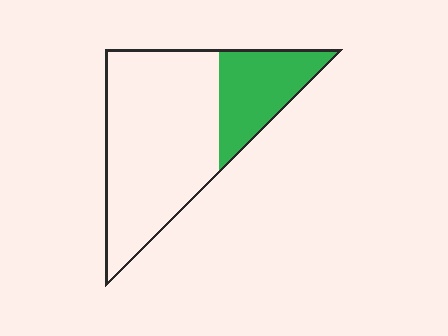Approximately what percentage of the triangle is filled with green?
Approximately 25%.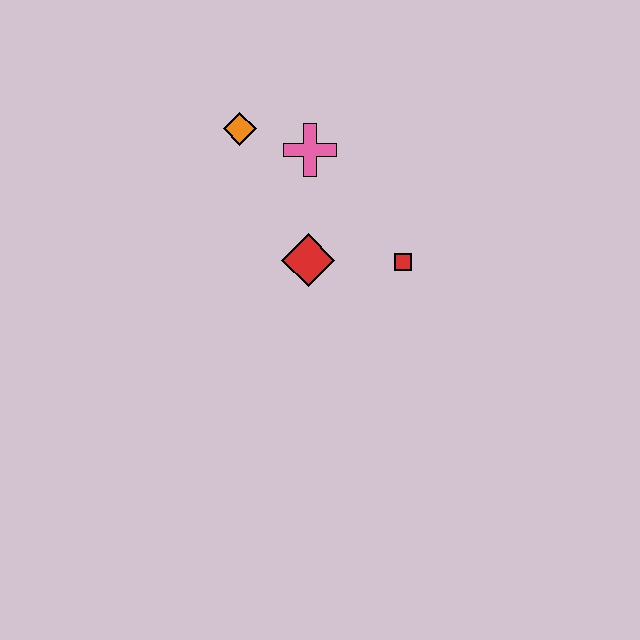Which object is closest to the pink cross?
The orange diamond is closest to the pink cross.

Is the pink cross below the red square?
No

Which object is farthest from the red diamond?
The orange diamond is farthest from the red diamond.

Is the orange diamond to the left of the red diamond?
Yes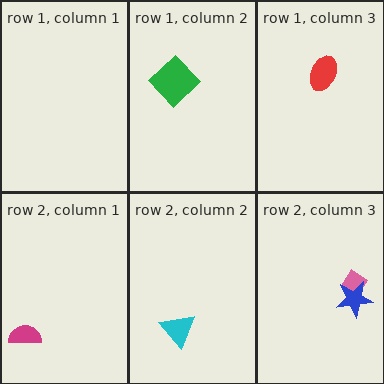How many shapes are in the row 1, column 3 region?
1.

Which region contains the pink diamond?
The row 2, column 3 region.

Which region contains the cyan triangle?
The row 2, column 2 region.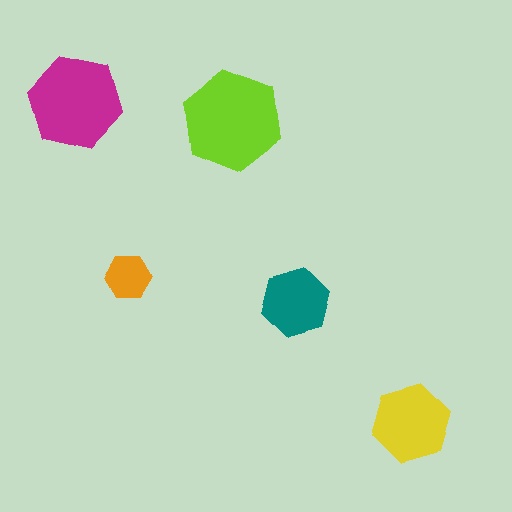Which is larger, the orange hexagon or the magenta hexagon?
The magenta one.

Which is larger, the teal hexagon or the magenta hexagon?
The magenta one.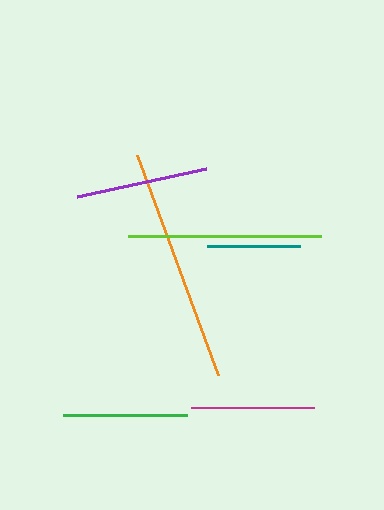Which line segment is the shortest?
The teal line is the shortest at approximately 93 pixels.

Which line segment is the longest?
The orange line is the longest at approximately 235 pixels.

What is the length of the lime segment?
The lime segment is approximately 193 pixels long.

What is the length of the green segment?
The green segment is approximately 125 pixels long.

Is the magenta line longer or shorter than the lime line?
The lime line is longer than the magenta line.